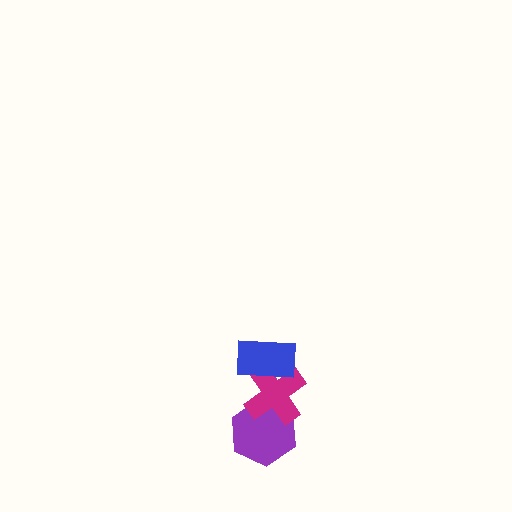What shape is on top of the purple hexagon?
The magenta cross is on top of the purple hexagon.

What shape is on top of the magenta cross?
The blue rectangle is on top of the magenta cross.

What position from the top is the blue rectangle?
The blue rectangle is 1st from the top.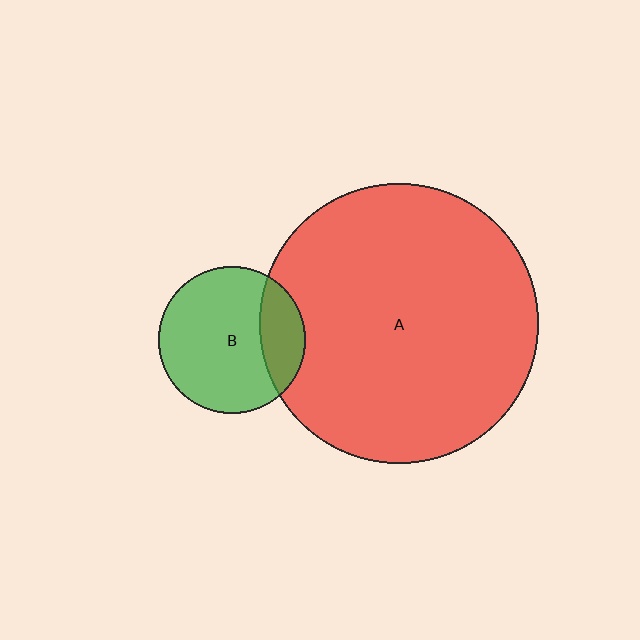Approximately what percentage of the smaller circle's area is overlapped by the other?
Approximately 20%.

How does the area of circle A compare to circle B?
Approximately 3.6 times.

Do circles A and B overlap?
Yes.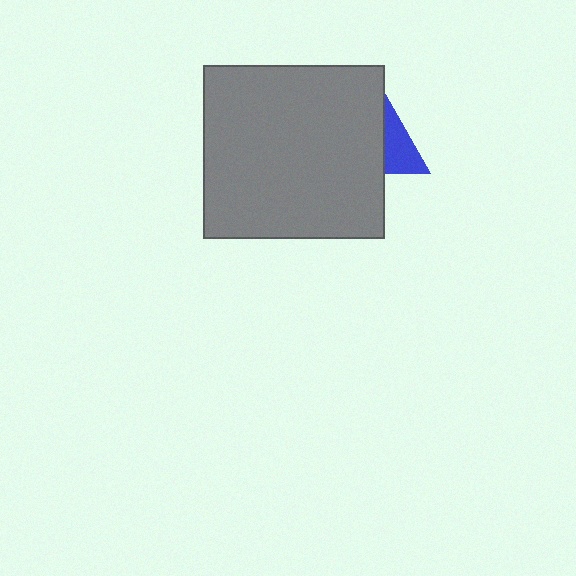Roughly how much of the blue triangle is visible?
About half of it is visible (roughly 50%).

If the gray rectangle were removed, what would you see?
You would see the complete blue triangle.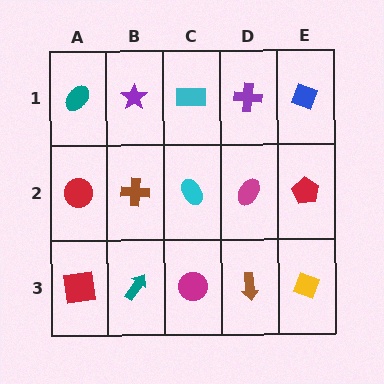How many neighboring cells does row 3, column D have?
3.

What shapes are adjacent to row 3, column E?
A red pentagon (row 2, column E), a brown arrow (row 3, column D).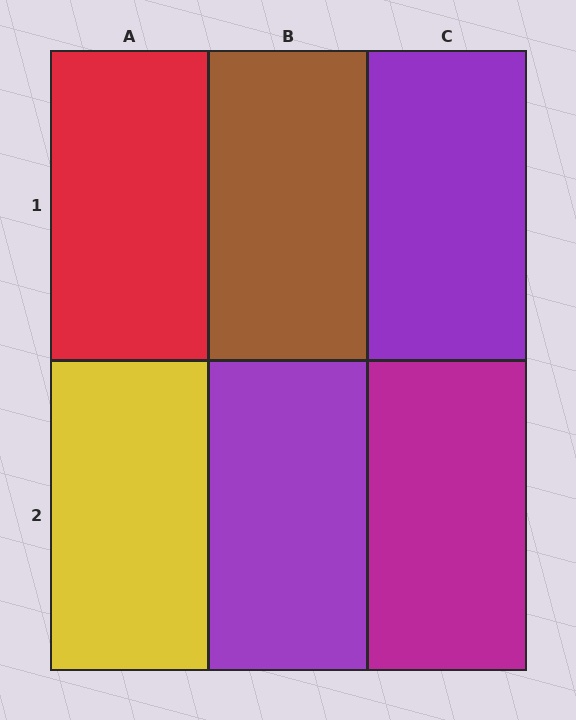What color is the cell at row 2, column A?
Yellow.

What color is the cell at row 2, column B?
Purple.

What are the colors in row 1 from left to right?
Red, brown, purple.